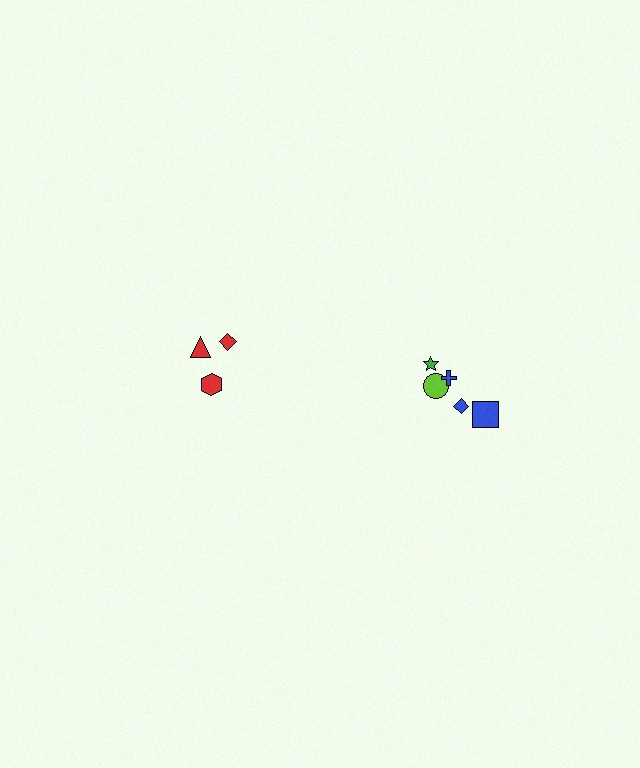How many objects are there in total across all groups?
There are 8 objects.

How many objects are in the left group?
There are 3 objects.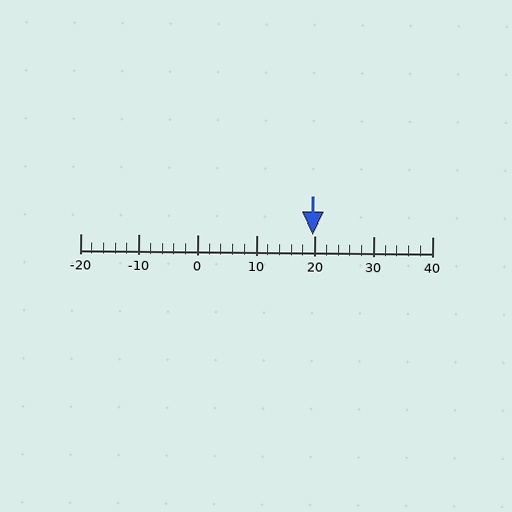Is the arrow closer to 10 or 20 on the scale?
The arrow is closer to 20.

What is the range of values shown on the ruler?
The ruler shows values from -20 to 40.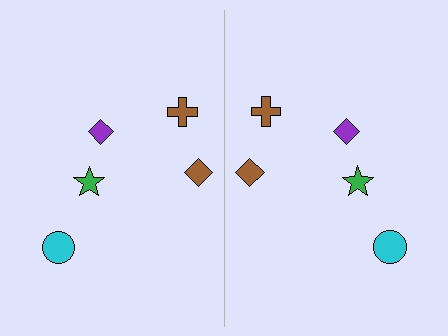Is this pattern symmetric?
Yes, this pattern has bilateral (reflection) symmetry.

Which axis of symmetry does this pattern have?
The pattern has a vertical axis of symmetry running through the center of the image.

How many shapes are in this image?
There are 10 shapes in this image.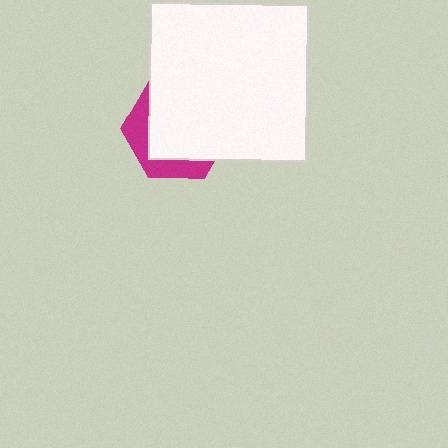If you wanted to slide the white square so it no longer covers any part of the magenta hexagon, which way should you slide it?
Slide it toward the upper-right — that is the most direct way to separate the two shapes.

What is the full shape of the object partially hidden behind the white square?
The partially hidden object is a magenta hexagon.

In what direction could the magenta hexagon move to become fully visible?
The magenta hexagon could move toward the lower-left. That would shift it out from behind the white square entirely.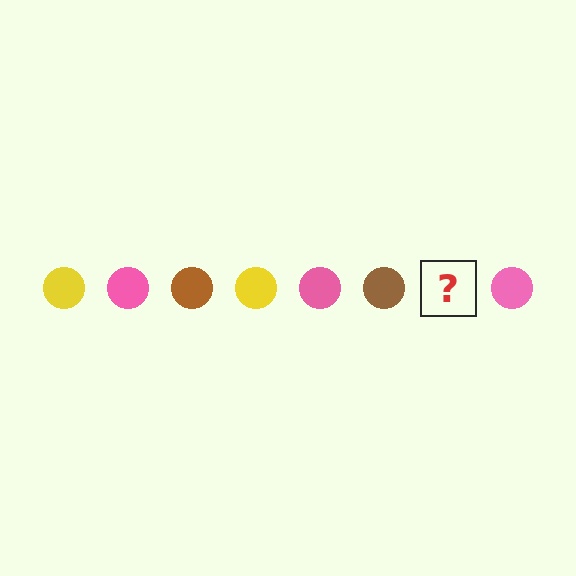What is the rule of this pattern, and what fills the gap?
The rule is that the pattern cycles through yellow, pink, brown circles. The gap should be filled with a yellow circle.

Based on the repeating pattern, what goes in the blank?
The blank should be a yellow circle.